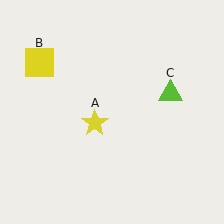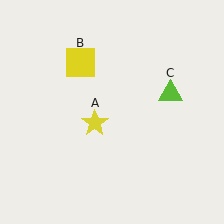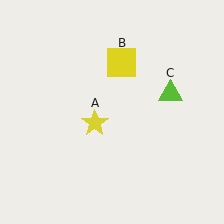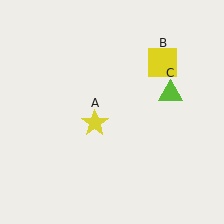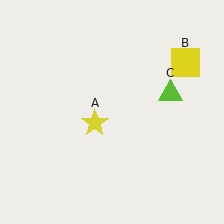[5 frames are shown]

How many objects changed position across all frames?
1 object changed position: yellow square (object B).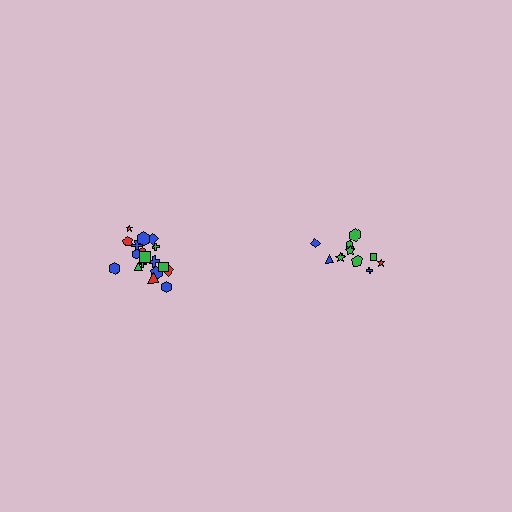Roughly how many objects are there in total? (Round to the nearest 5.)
Roughly 30 objects in total.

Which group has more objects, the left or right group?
The left group.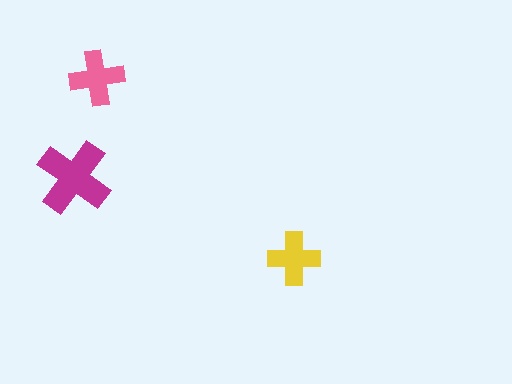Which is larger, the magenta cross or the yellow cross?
The magenta one.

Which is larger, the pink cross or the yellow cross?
The pink one.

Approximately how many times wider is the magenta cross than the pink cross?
About 1.5 times wider.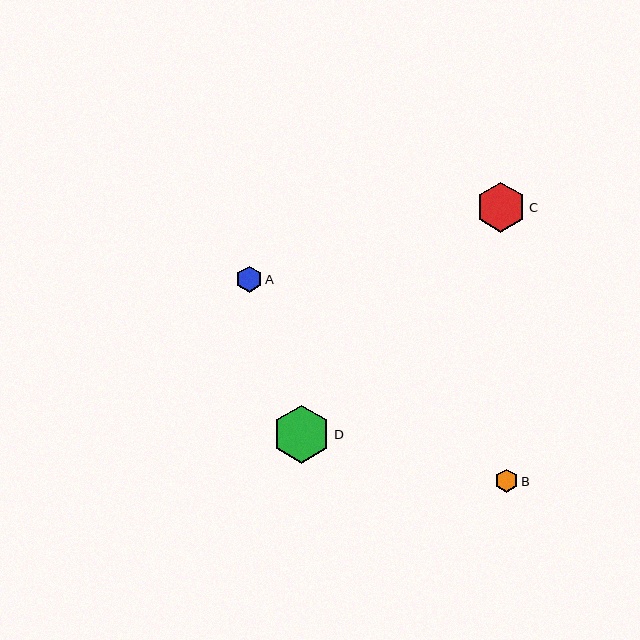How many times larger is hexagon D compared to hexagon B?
Hexagon D is approximately 2.5 times the size of hexagon B.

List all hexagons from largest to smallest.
From largest to smallest: D, C, A, B.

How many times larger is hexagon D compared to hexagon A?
Hexagon D is approximately 2.2 times the size of hexagon A.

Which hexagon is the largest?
Hexagon D is the largest with a size of approximately 58 pixels.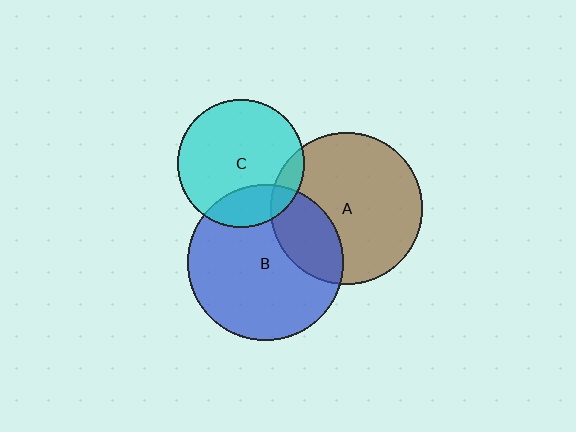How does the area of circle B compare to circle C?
Approximately 1.5 times.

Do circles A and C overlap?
Yes.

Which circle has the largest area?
Circle B (blue).